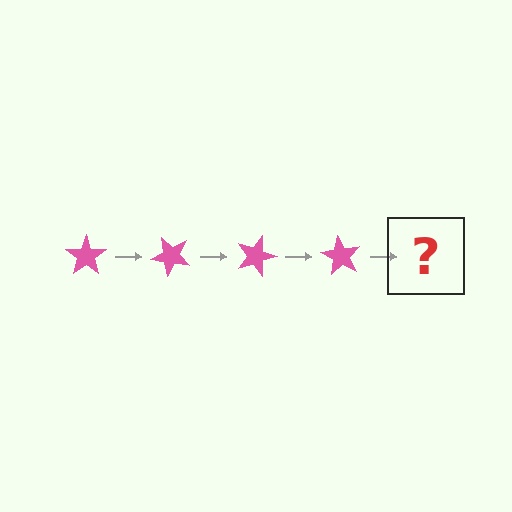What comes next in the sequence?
The next element should be a pink star rotated 180 degrees.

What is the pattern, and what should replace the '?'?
The pattern is that the star rotates 45 degrees each step. The '?' should be a pink star rotated 180 degrees.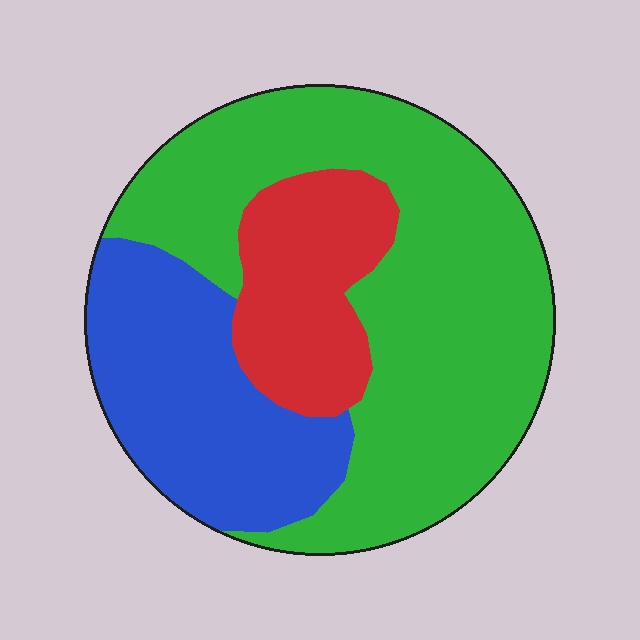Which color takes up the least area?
Red, at roughly 20%.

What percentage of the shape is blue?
Blue takes up about one quarter (1/4) of the shape.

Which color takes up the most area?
Green, at roughly 55%.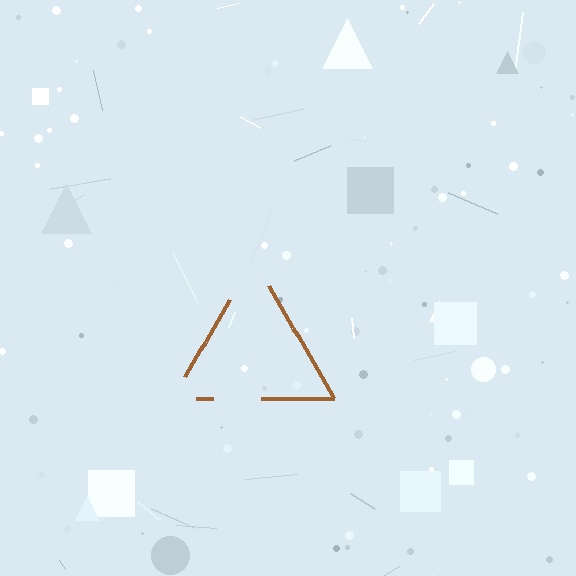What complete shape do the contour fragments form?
The contour fragments form a triangle.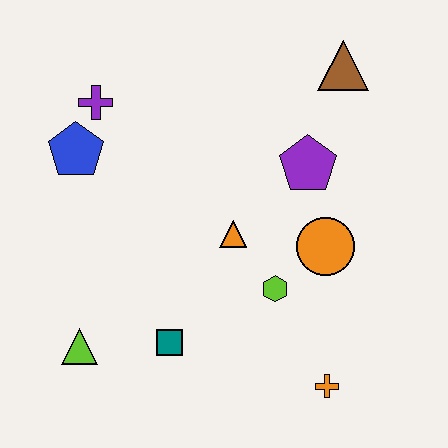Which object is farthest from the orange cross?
The purple cross is farthest from the orange cross.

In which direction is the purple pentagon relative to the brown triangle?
The purple pentagon is below the brown triangle.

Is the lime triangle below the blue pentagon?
Yes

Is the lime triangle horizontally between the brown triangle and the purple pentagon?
No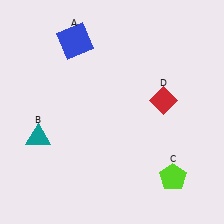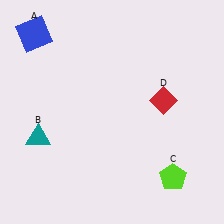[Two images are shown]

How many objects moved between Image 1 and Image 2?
1 object moved between the two images.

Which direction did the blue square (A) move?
The blue square (A) moved left.